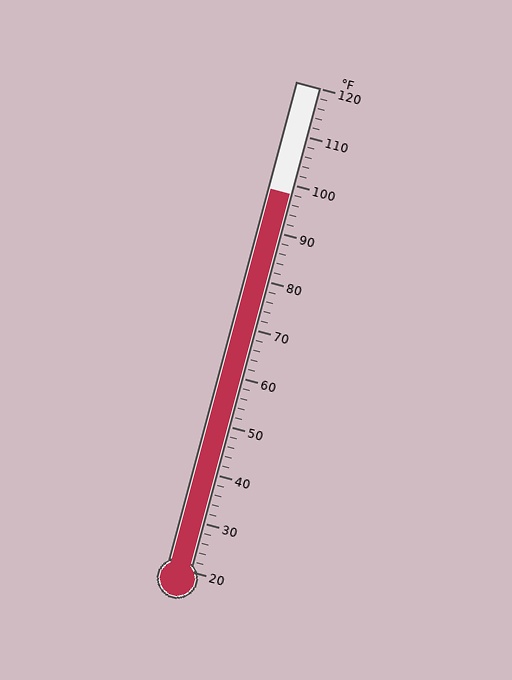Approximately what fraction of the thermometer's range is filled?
The thermometer is filled to approximately 80% of its range.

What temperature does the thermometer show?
The thermometer shows approximately 98°F.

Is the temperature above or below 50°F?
The temperature is above 50°F.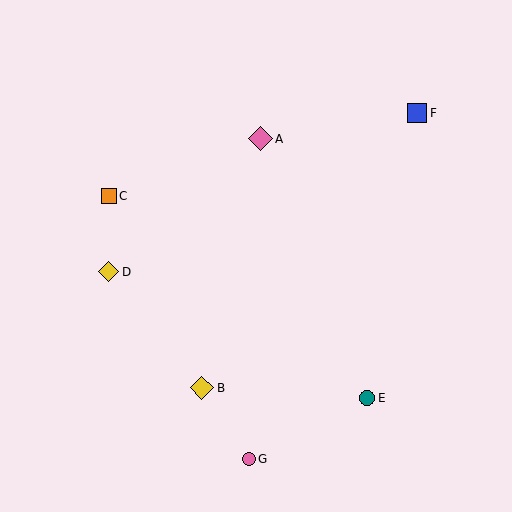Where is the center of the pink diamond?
The center of the pink diamond is at (260, 139).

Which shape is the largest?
The pink diamond (labeled A) is the largest.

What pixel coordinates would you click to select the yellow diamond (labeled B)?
Click at (202, 388) to select the yellow diamond B.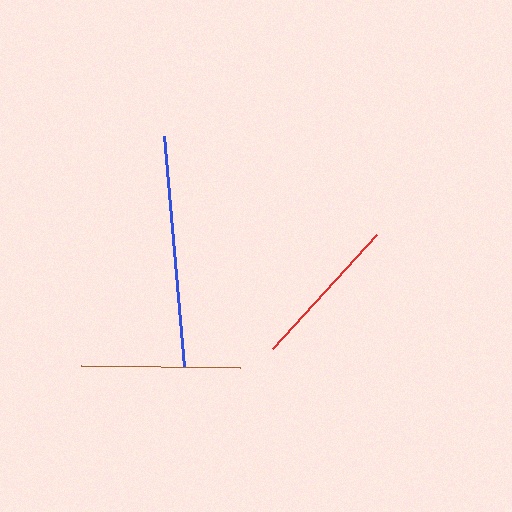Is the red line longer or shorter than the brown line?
The brown line is longer than the red line.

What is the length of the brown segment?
The brown segment is approximately 159 pixels long.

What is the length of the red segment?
The red segment is approximately 154 pixels long.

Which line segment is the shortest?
The red line is the shortest at approximately 154 pixels.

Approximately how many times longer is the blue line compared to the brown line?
The blue line is approximately 1.4 times the length of the brown line.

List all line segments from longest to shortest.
From longest to shortest: blue, brown, red.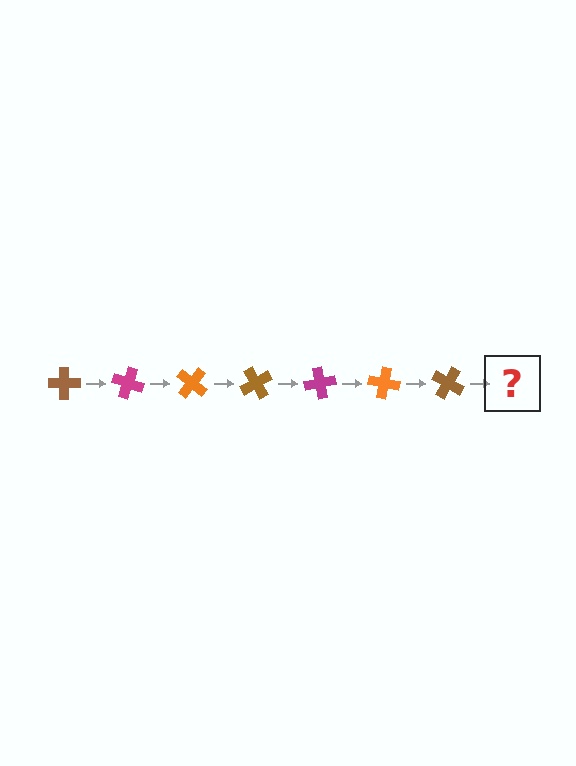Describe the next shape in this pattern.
It should be a magenta cross, rotated 140 degrees from the start.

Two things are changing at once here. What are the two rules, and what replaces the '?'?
The two rules are that it rotates 20 degrees each step and the color cycles through brown, magenta, and orange. The '?' should be a magenta cross, rotated 140 degrees from the start.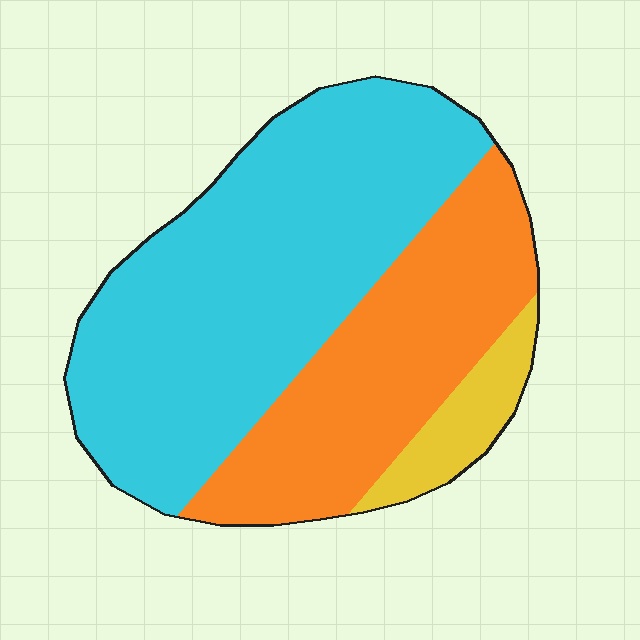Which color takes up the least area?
Yellow, at roughly 10%.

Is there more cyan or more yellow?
Cyan.